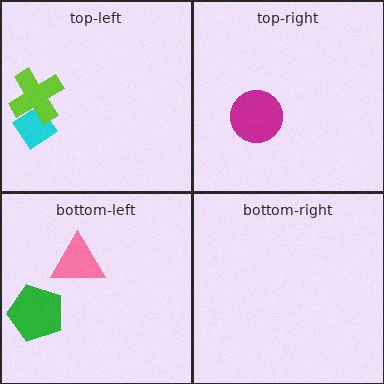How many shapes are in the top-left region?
2.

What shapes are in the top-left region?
The cyan diamond, the lime cross.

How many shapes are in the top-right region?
1.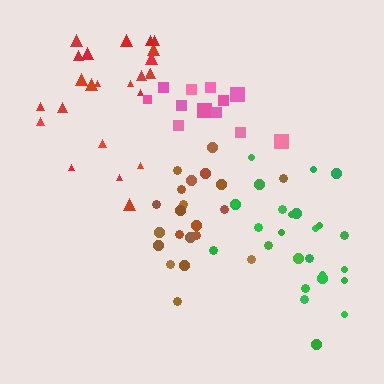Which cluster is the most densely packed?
Pink.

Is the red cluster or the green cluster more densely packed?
Red.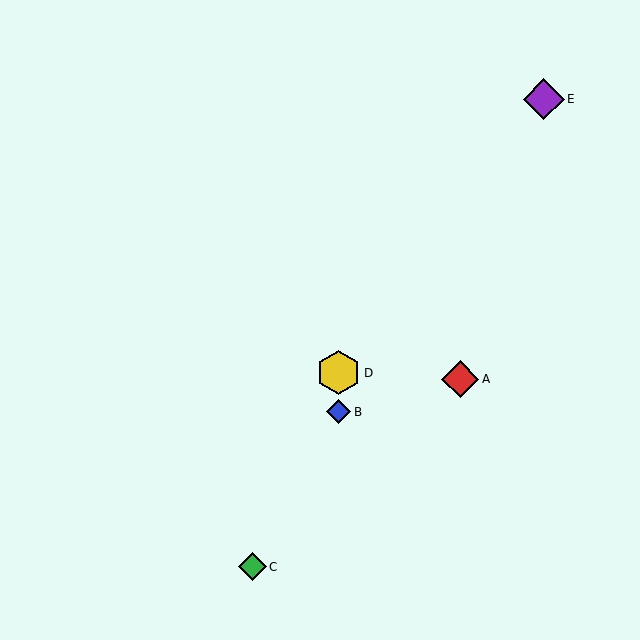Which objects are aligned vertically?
Objects B, D are aligned vertically.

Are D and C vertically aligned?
No, D is at x≈339 and C is at x≈252.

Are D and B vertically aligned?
Yes, both are at x≈339.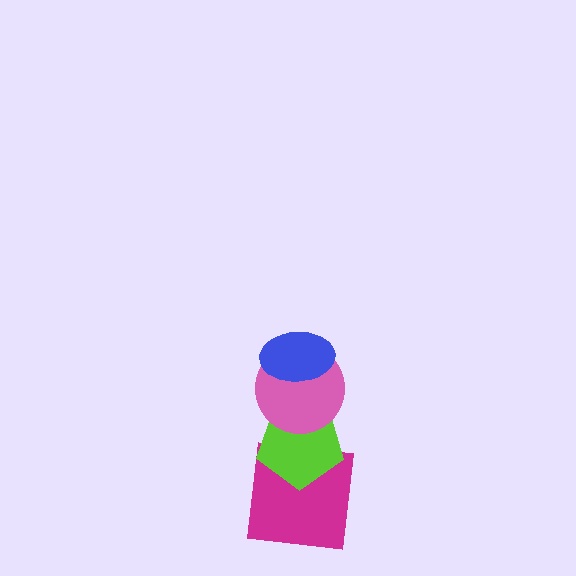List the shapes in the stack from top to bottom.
From top to bottom: the blue ellipse, the pink circle, the lime pentagon, the magenta square.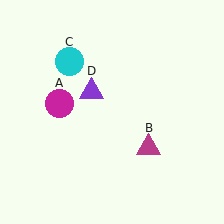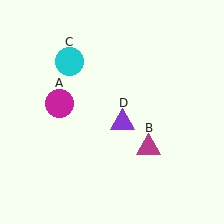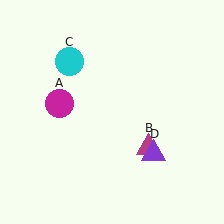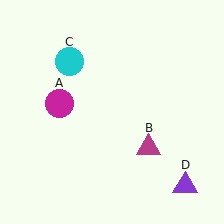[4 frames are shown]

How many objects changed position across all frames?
1 object changed position: purple triangle (object D).